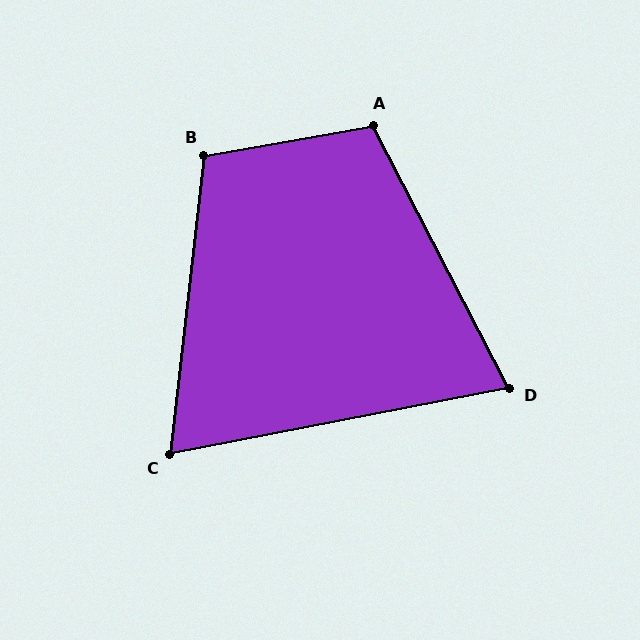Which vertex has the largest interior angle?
A, at approximately 107 degrees.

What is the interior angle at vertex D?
Approximately 74 degrees (acute).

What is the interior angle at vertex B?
Approximately 106 degrees (obtuse).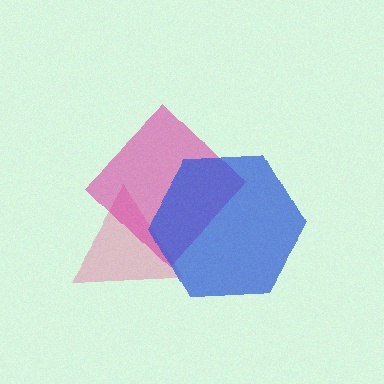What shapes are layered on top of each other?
The layered shapes are: a pink triangle, a magenta diamond, a blue hexagon.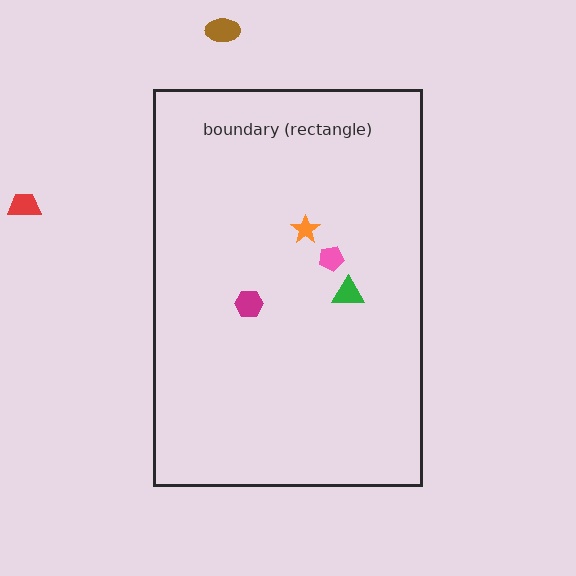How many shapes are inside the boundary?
4 inside, 2 outside.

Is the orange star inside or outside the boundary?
Inside.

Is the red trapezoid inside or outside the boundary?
Outside.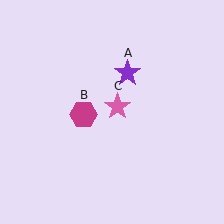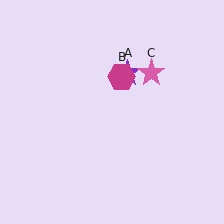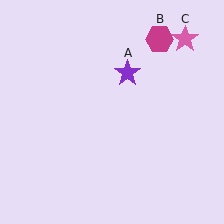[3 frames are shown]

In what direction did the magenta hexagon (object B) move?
The magenta hexagon (object B) moved up and to the right.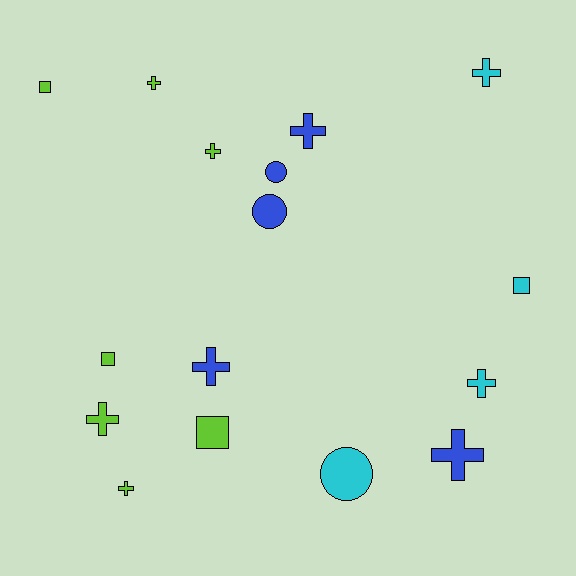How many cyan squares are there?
There is 1 cyan square.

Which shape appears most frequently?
Cross, with 9 objects.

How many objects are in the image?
There are 16 objects.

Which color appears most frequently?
Lime, with 7 objects.